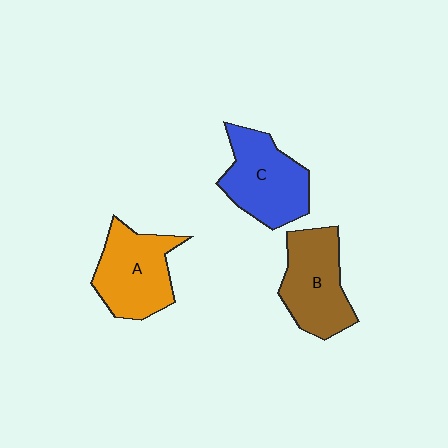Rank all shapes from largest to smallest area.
From largest to smallest: C (blue), A (orange), B (brown).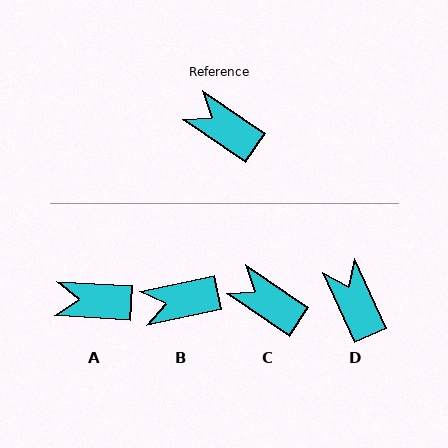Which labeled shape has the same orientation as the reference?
C.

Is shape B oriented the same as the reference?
No, it is off by about 47 degrees.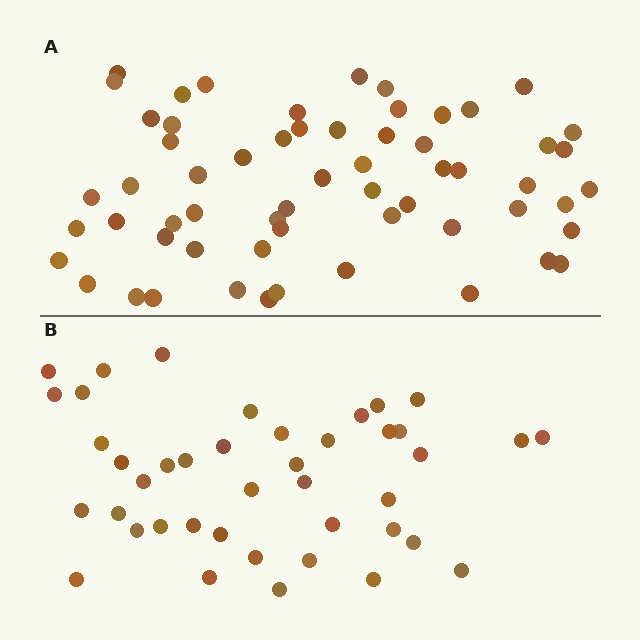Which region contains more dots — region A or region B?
Region A (the top region) has more dots.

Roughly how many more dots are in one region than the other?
Region A has approximately 20 more dots than region B.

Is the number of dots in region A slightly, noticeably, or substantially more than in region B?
Region A has noticeably more, but not dramatically so. The ratio is roughly 1.4 to 1.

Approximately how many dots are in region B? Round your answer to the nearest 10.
About 40 dots. (The exact count is 42, which rounds to 40.)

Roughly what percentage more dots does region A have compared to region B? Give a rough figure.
About 45% more.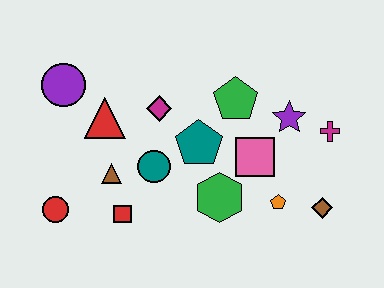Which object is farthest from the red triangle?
The brown diamond is farthest from the red triangle.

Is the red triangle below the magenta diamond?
Yes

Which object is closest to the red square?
The brown triangle is closest to the red square.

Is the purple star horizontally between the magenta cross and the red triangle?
Yes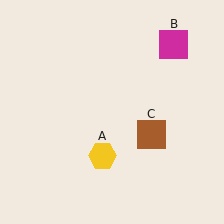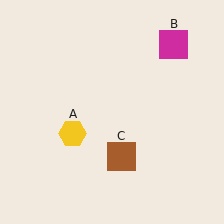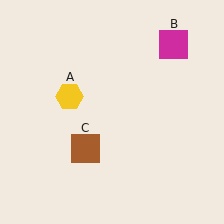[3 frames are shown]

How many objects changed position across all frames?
2 objects changed position: yellow hexagon (object A), brown square (object C).